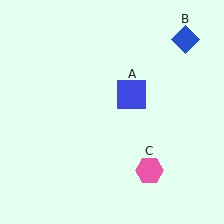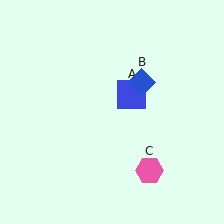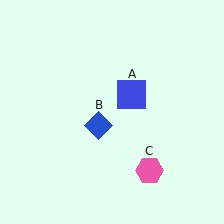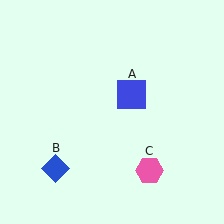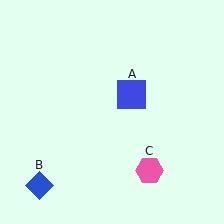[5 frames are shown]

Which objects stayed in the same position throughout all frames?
Blue square (object A) and pink hexagon (object C) remained stationary.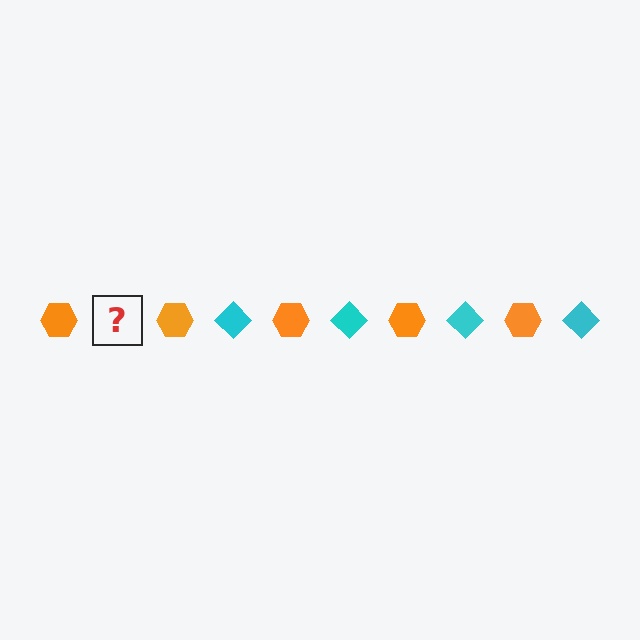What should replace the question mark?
The question mark should be replaced with a cyan diamond.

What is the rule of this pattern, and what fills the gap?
The rule is that the pattern alternates between orange hexagon and cyan diamond. The gap should be filled with a cyan diamond.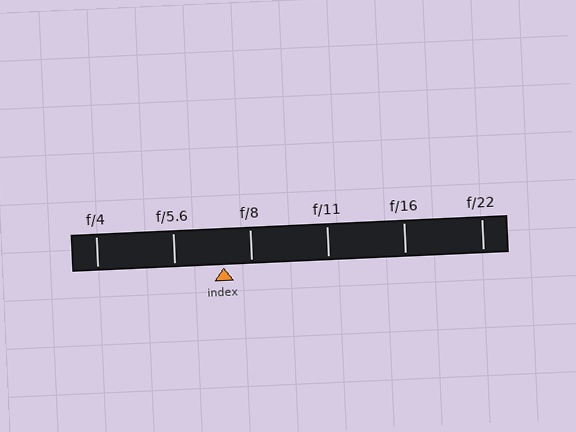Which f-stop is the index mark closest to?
The index mark is closest to f/8.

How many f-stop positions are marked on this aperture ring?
There are 6 f-stop positions marked.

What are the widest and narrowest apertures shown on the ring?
The widest aperture shown is f/4 and the narrowest is f/22.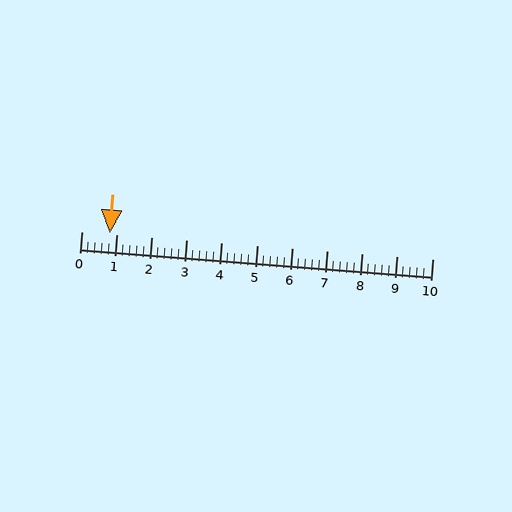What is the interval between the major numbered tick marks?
The major tick marks are spaced 1 units apart.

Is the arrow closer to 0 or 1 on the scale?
The arrow is closer to 1.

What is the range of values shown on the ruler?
The ruler shows values from 0 to 10.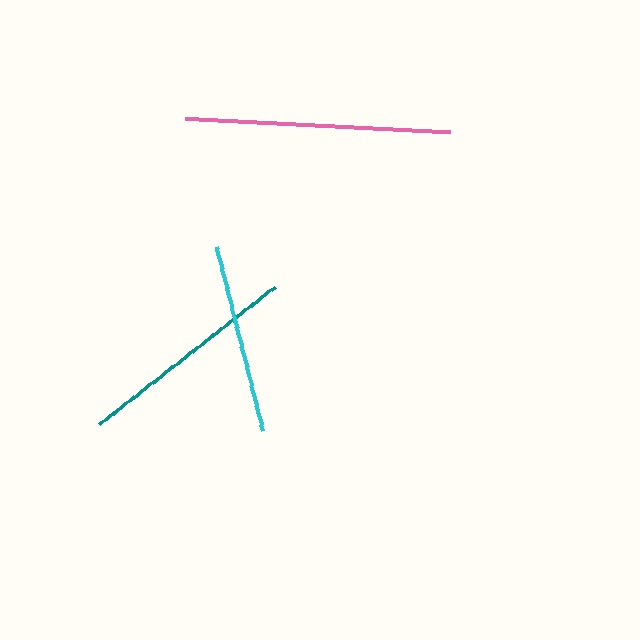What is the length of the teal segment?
The teal segment is approximately 222 pixels long.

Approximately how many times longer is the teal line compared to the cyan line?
The teal line is approximately 1.2 times the length of the cyan line.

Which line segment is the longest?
The pink line is the longest at approximately 264 pixels.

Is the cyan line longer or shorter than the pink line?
The pink line is longer than the cyan line.